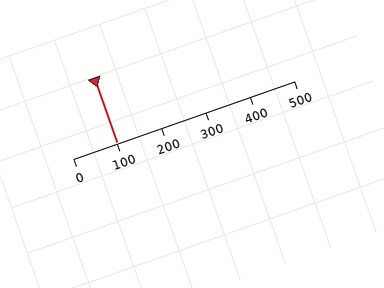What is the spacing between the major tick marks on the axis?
The major ticks are spaced 100 apart.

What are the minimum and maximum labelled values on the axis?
The axis runs from 0 to 500.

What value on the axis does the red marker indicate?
The marker indicates approximately 100.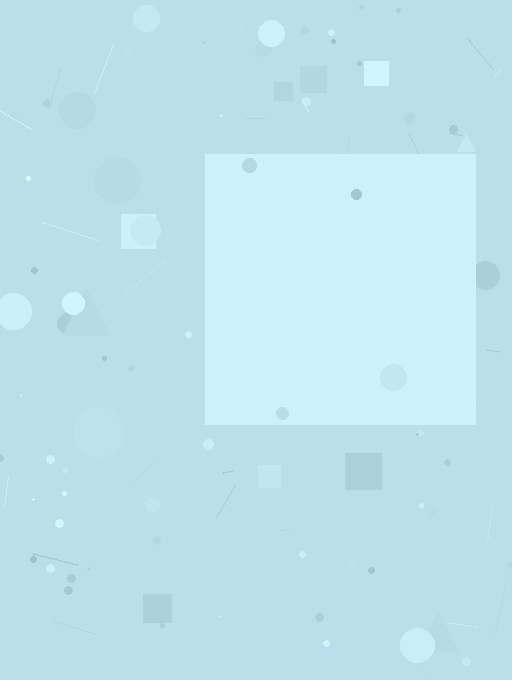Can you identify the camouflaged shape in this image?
The camouflaged shape is a square.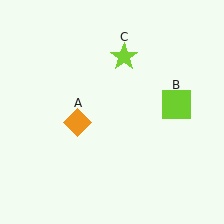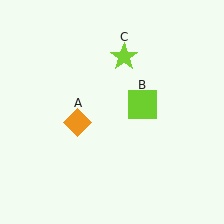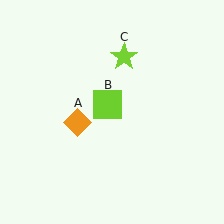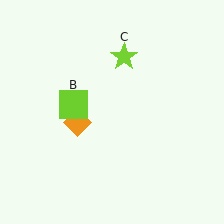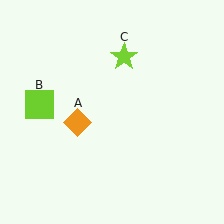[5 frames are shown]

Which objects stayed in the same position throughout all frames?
Orange diamond (object A) and lime star (object C) remained stationary.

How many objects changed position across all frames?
1 object changed position: lime square (object B).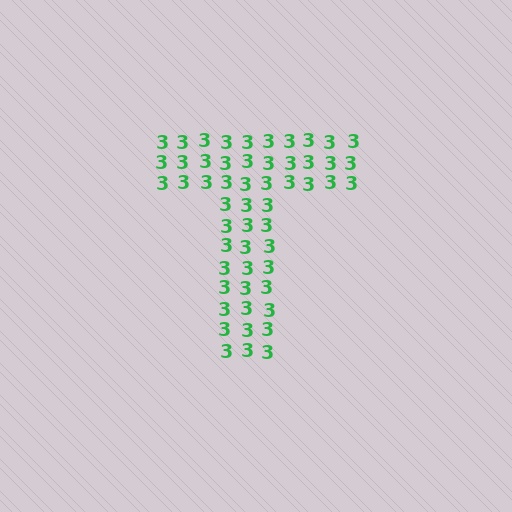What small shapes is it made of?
It is made of small digit 3's.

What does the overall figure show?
The overall figure shows the letter T.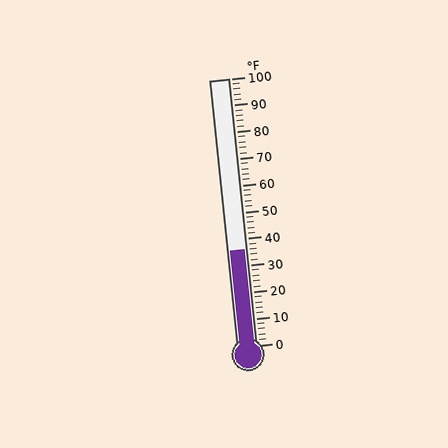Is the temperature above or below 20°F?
The temperature is above 20°F.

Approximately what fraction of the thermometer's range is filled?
The thermometer is filled to approximately 35% of its range.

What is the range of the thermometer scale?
The thermometer scale ranges from 0°F to 100°F.